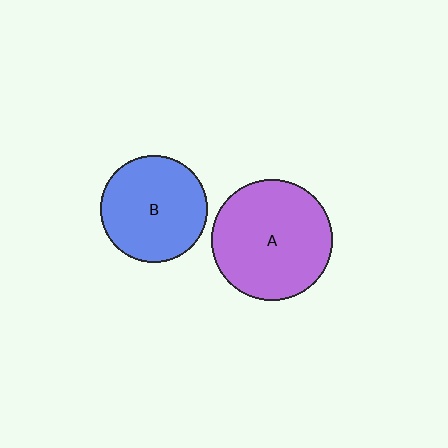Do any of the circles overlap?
No, none of the circles overlap.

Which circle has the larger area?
Circle A (purple).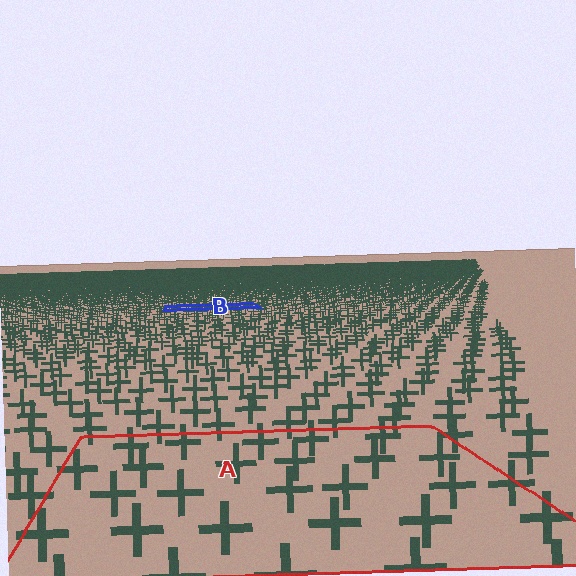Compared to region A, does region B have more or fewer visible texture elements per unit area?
Region B has more texture elements per unit area — they are packed more densely because it is farther away.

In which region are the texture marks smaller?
The texture marks are smaller in region B, because it is farther away.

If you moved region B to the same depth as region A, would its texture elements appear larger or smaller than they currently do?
They would appear larger. At a closer depth, the same texture elements are projected at a bigger on-screen size.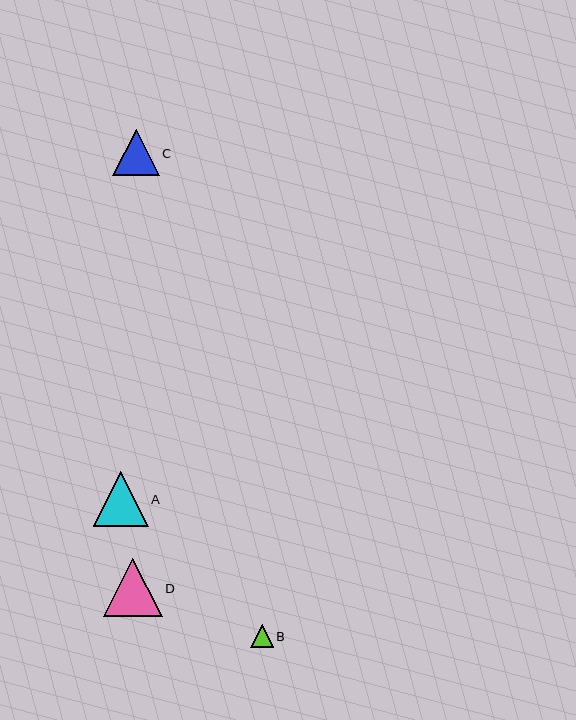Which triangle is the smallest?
Triangle B is the smallest with a size of approximately 23 pixels.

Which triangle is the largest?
Triangle D is the largest with a size of approximately 58 pixels.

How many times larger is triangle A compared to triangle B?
Triangle A is approximately 2.4 times the size of triangle B.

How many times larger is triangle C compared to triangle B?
Triangle C is approximately 2.1 times the size of triangle B.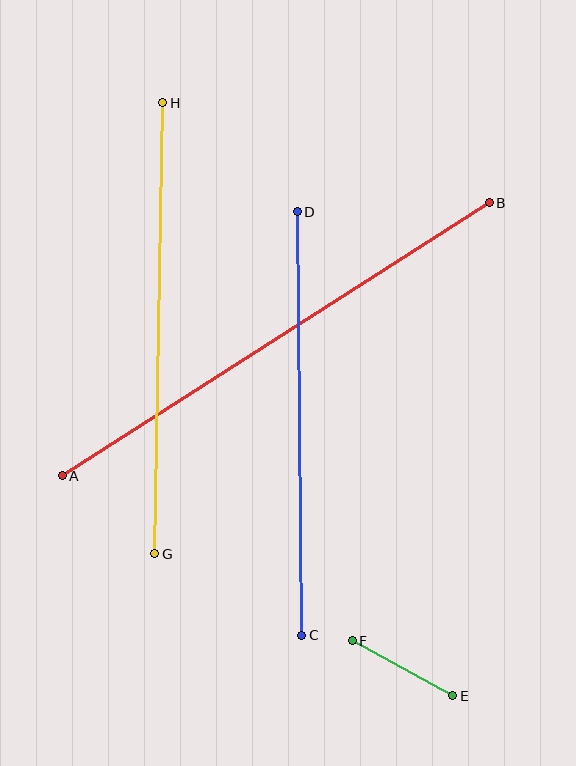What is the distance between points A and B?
The distance is approximately 507 pixels.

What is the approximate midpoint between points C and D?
The midpoint is at approximately (299, 424) pixels.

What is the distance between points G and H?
The distance is approximately 451 pixels.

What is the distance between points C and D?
The distance is approximately 423 pixels.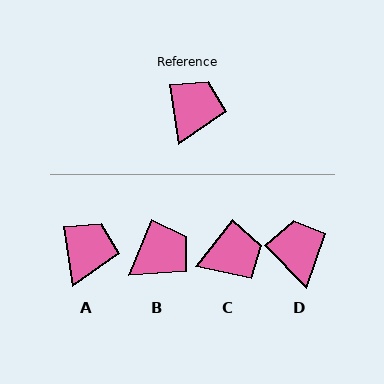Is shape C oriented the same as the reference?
No, it is off by about 47 degrees.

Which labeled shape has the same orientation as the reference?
A.